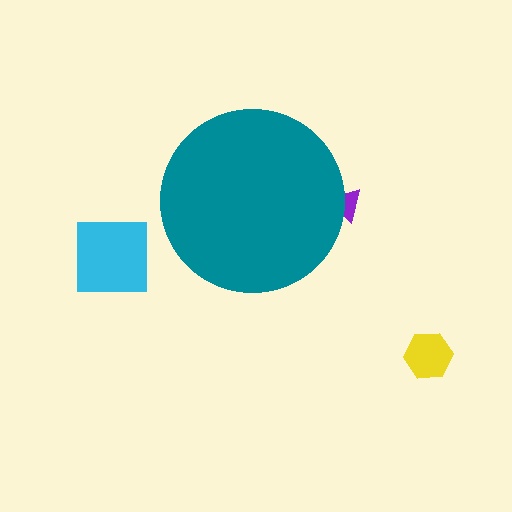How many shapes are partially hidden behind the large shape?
1 shape is partially hidden.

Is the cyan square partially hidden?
No, the cyan square is fully visible.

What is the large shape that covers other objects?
A teal circle.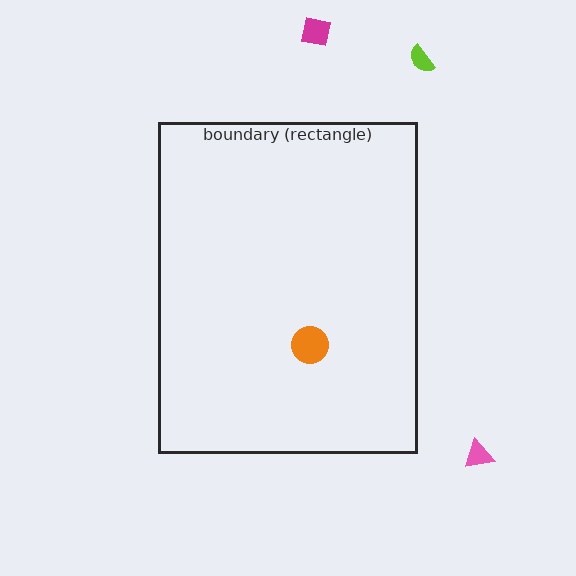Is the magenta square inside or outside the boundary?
Outside.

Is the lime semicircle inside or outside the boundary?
Outside.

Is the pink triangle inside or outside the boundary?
Outside.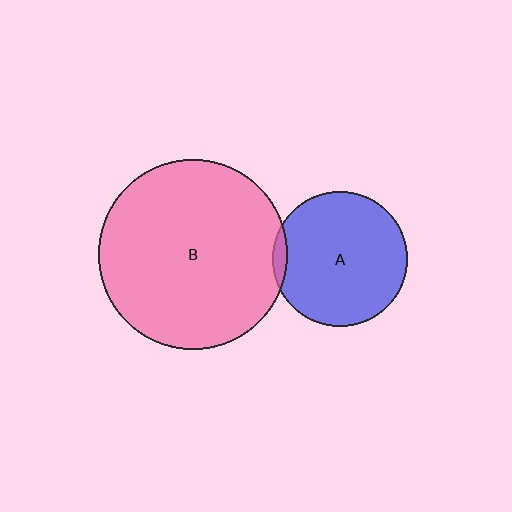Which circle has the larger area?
Circle B (pink).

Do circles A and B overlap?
Yes.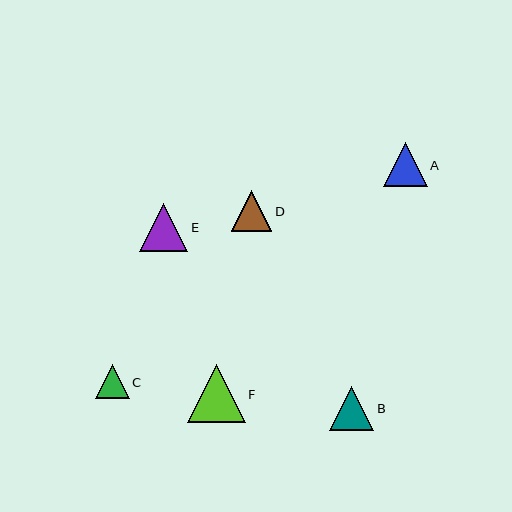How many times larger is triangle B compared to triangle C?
Triangle B is approximately 1.3 times the size of triangle C.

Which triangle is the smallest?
Triangle C is the smallest with a size of approximately 34 pixels.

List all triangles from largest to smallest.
From largest to smallest: F, E, A, B, D, C.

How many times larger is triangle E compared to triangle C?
Triangle E is approximately 1.4 times the size of triangle C.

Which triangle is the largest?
Triangle F is the largest with a size of approximately 58 pixels.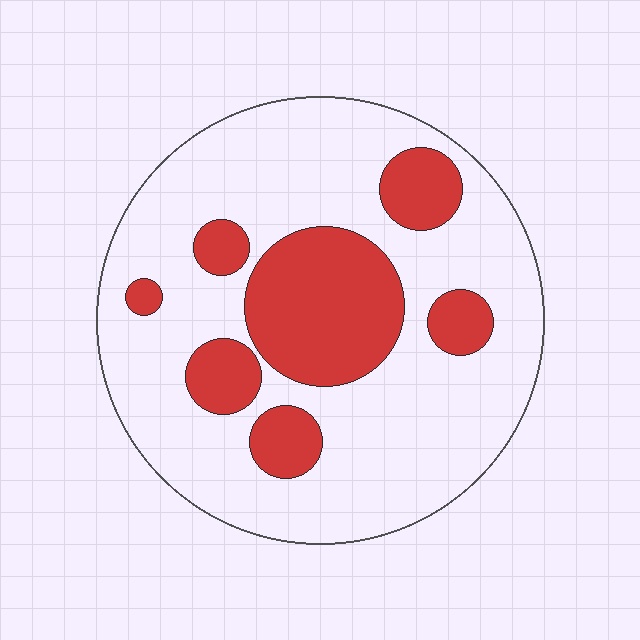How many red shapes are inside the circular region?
7.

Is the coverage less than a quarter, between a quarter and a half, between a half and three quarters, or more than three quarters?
Between a quarter and a half.